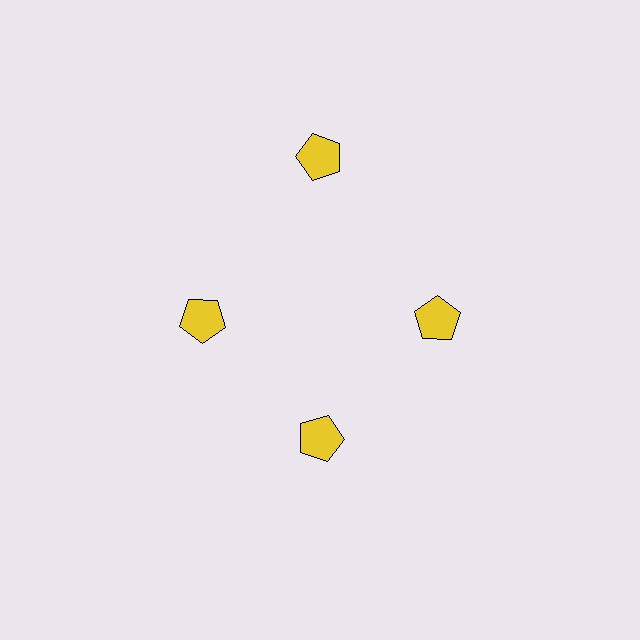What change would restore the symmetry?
The symmetry would be restored by moving it inward, back onto the ring so that all 4 pentagons sit at equal angles and equal distance from the center.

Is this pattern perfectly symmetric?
No. The 4 yellow pentagons are arranged in a ring, but one element near the 12 o'clock position is pushed outward from the center, breaking the 4-fold rotational symmetry.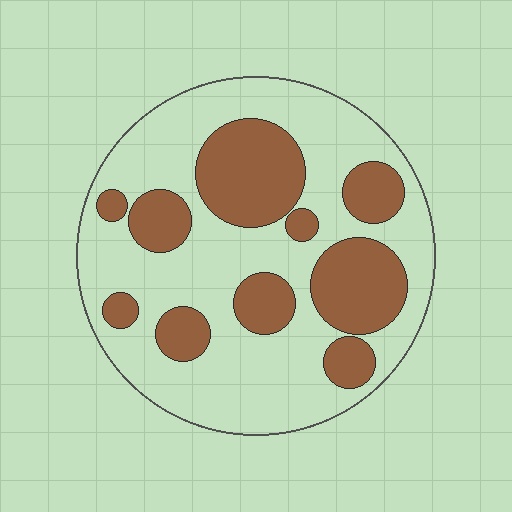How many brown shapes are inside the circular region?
10.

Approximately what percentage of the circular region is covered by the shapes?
Approximately 35%.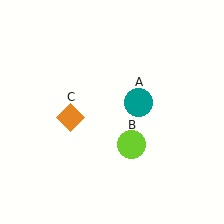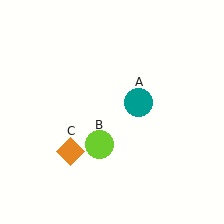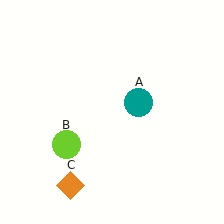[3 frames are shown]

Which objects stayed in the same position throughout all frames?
Teal circle (object A) remained stationary.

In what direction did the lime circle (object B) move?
The lime circle (object B) moved left.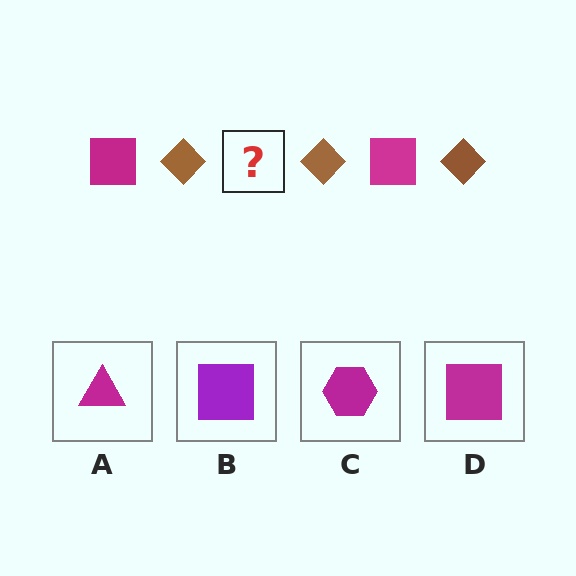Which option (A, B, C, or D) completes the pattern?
D.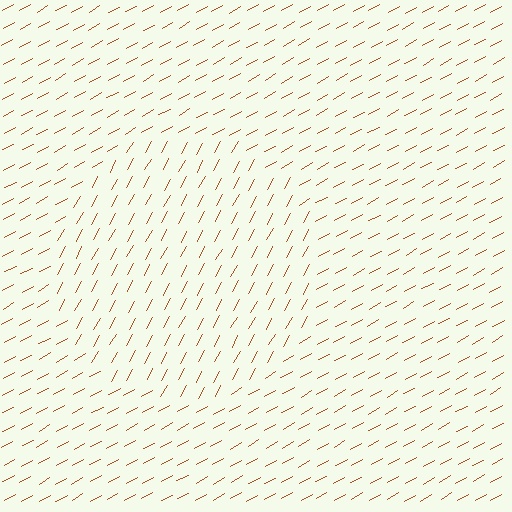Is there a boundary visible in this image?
Yes, there is a texture boundary formed by a change in line orientation.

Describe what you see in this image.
The image is filled with small brown line segments. A circle region in the image has lines oriented differently from the surrounding lines, creating a visible texture boundary.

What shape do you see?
I see a circle.